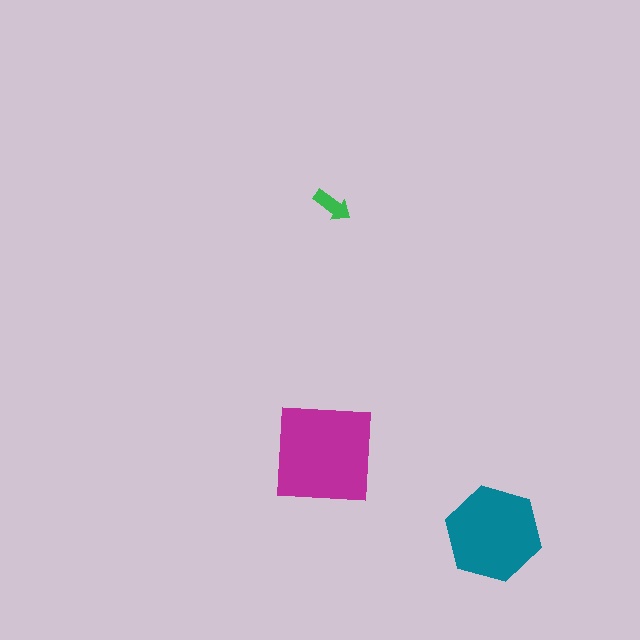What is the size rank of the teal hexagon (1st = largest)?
2nd.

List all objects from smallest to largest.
The green arrow, the teal hexagon, the magenta square.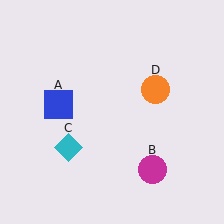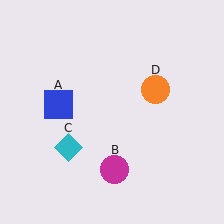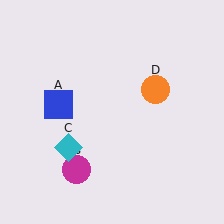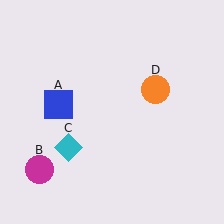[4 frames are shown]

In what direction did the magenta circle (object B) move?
The magenta circle (object B) moved left.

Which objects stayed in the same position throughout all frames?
Blue square (object A) and cyan diamond (object C) and orange circle (object D) remained stationary.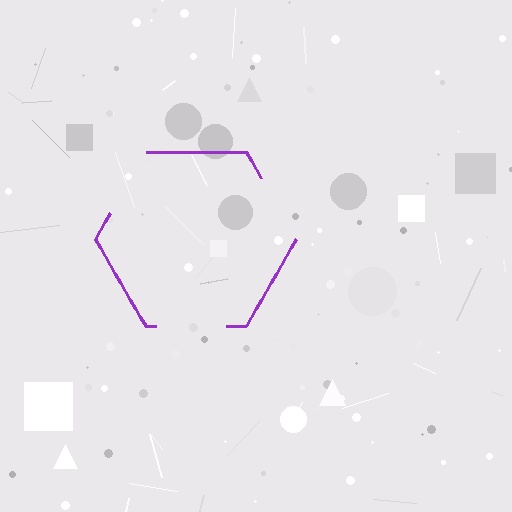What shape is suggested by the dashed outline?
The dashed outline suggests a hexagon.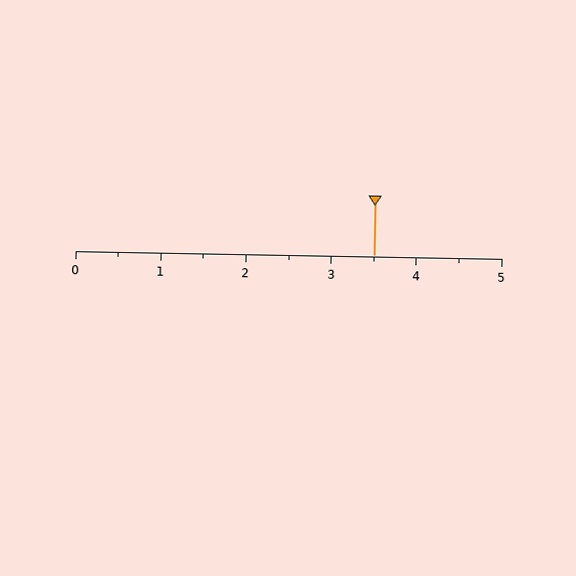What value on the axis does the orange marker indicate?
The marker indicates approximately 3.5.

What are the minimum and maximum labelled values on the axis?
The axis runs from 0 to 5.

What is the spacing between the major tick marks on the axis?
The major ticks are spaced 1 apart.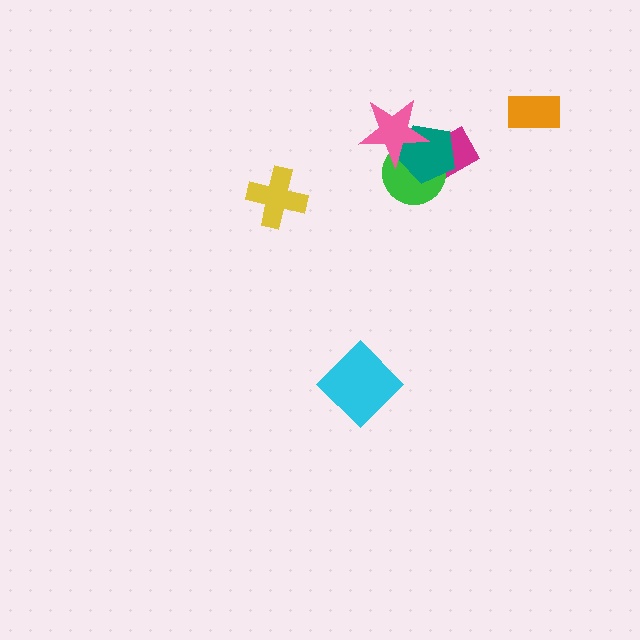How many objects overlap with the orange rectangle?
0 objects overlap with the orange rectangle.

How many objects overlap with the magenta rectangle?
3 objects overlap with the magenta rectangle.